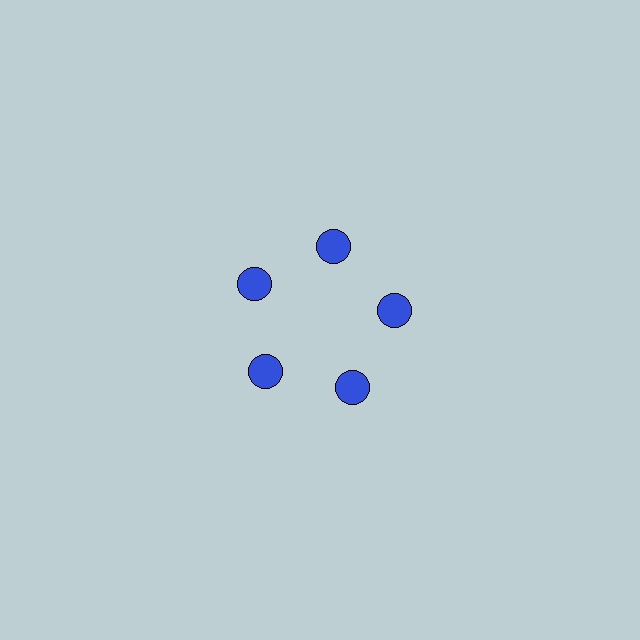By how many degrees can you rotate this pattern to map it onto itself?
The pattern maps onto itself every 72 degrees of rotation.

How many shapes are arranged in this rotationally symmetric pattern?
There are 5 shapes, arranged in 5 groups of 1.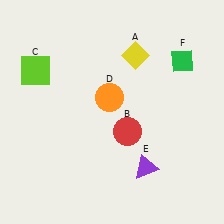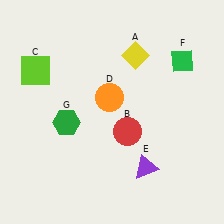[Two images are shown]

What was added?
A green hexagon (G) was added in Image 2.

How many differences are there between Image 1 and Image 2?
There is 1 difference between the two images.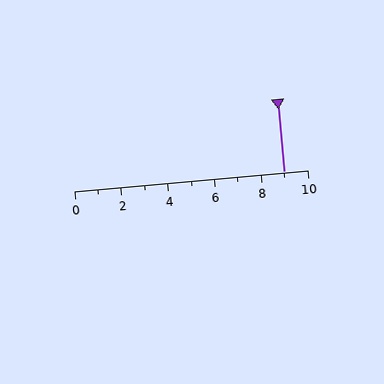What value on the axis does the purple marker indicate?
The marker indicates approximately 9.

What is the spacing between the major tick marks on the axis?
The major ticks are spaced 2 apart.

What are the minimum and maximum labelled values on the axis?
The axis runs from 0 to 10.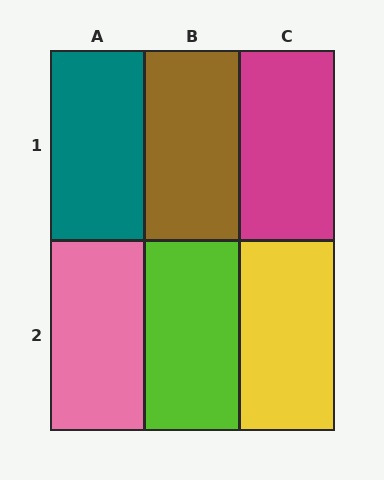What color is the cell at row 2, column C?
Yellow.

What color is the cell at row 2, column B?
Lime.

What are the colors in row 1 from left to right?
Teal, brown, magenta.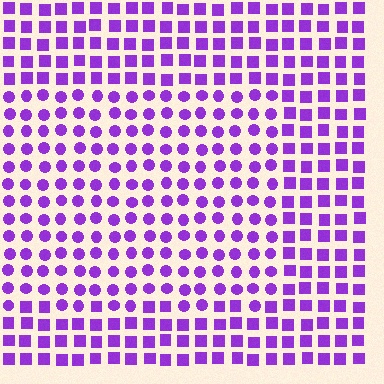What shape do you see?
I see a rectangle.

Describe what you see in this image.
The image is filled with small purple elements arranged in a uniform grid. A rectangle-shaped region contains circles, while the surrounding area contains squares. The boundary is defined purely by the change in element shape.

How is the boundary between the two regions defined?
The boundary is defined by a change in element shape: circles inside vs. squares outside. All elements share the same color and spacing.